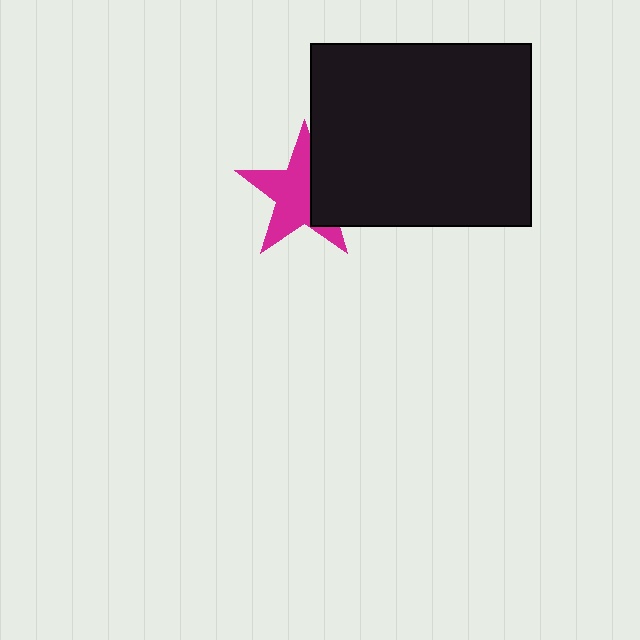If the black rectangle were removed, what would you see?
You would see the complete magenta star.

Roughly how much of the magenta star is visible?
About half of it is visible (roughly 64%).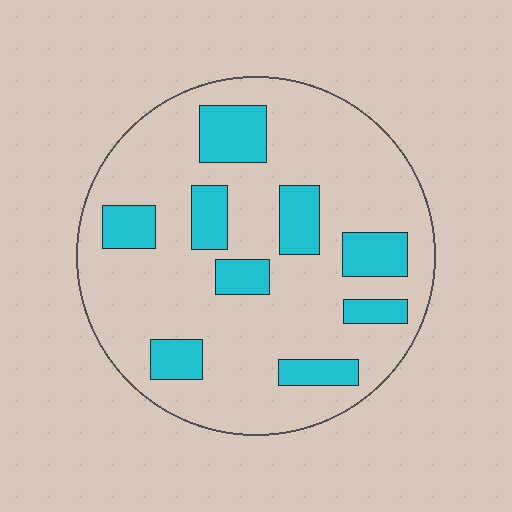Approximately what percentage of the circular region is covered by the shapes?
Approximately 20%.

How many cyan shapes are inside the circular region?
9.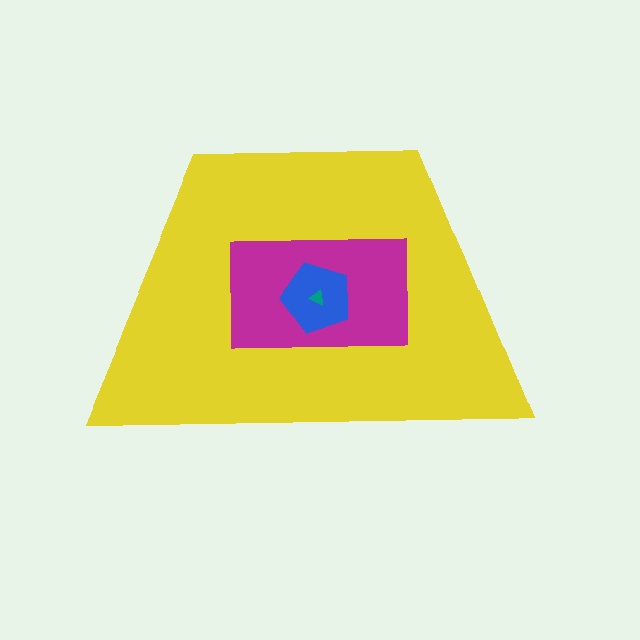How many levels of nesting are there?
4.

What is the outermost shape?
The yellow trapezoid.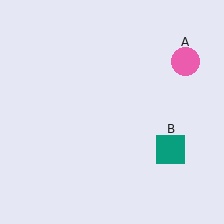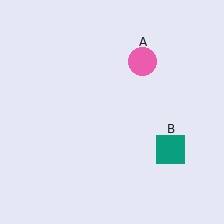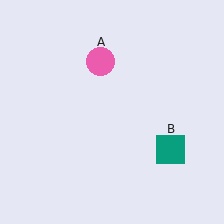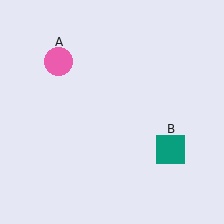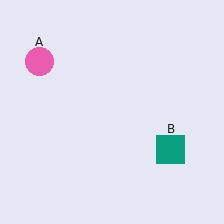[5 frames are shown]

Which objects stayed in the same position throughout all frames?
Teal square (object B) remained stationary.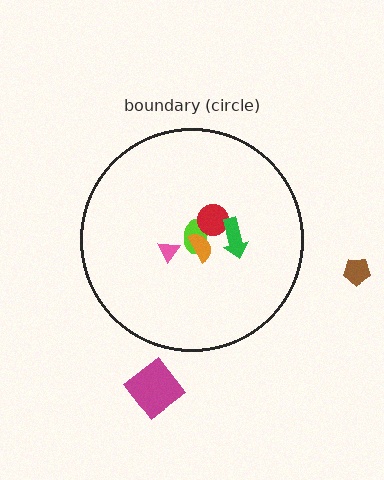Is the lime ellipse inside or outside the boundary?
Inside.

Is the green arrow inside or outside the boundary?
Inside.